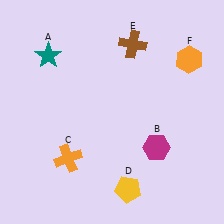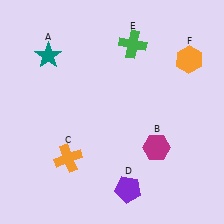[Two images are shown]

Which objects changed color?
D changed from yellow to purple. E changed from brown to green.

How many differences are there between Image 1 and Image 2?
There are 2 differences between the two images.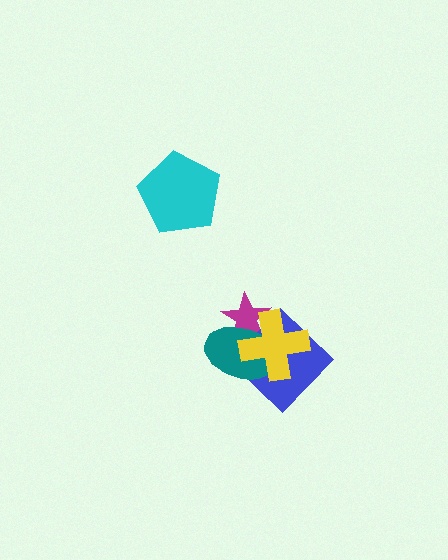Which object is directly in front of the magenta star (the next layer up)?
The blue diamond is directly in front of the magenta star.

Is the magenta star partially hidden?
Yes, it is partially covered by another shape.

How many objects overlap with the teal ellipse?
3 objects overlap with the teal ellipse.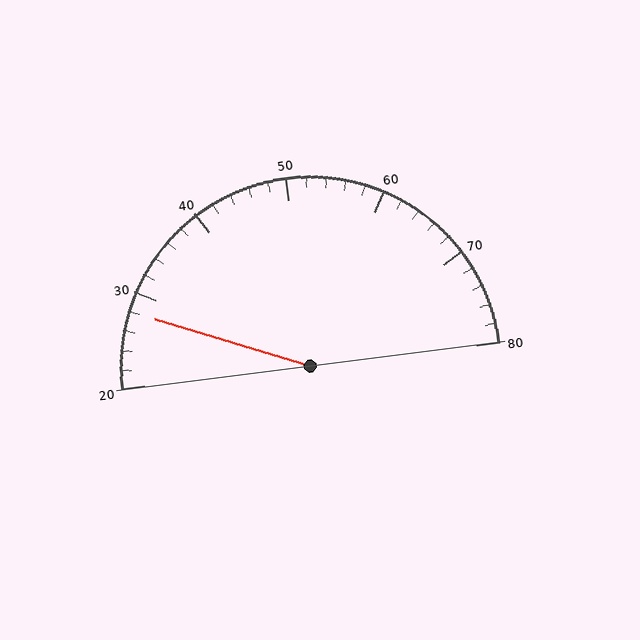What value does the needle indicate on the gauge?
The needle indicates approximately 28.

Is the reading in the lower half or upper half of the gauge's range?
The reading is in the lower half of the range (20 to 80).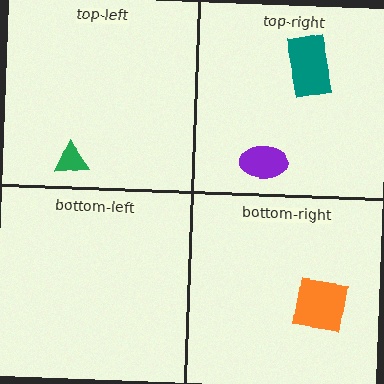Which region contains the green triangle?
The top-left region.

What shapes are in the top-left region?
The green triangle.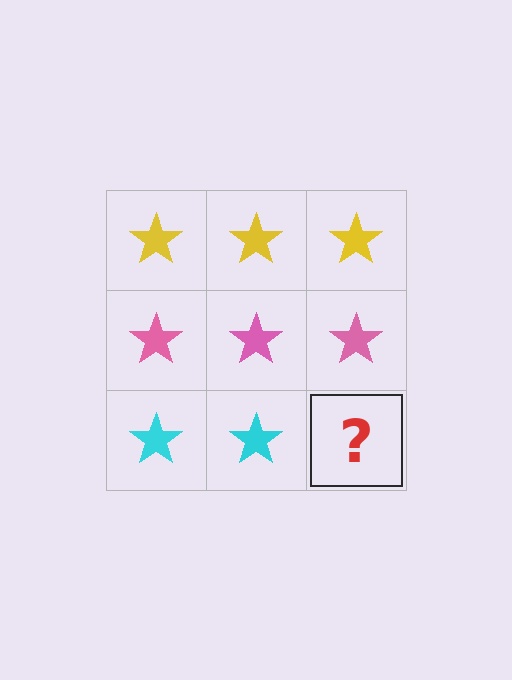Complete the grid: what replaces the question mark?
The question mark should be replaced with a cyan star.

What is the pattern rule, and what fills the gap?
The rule is that each row has a consistent color. The gap should be filled with a cyan star.